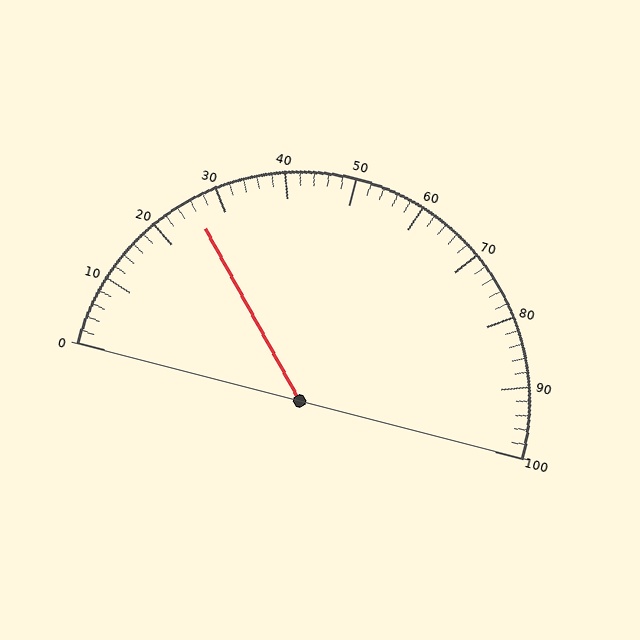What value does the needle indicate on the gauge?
The needle indicates approximately 26.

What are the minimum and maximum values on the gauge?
The gauge ranges from 0 to 100.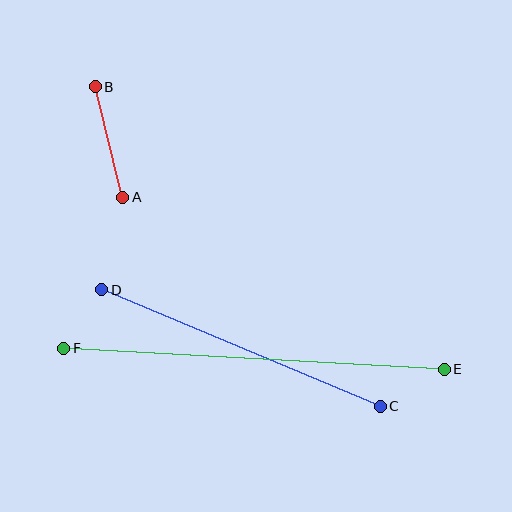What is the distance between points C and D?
The distance is approximately 302 pixels.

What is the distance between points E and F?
The distance is approximately 381 pixels.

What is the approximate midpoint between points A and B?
The midpoint is at approximately (109, 142) pixels.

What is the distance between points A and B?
The distance is approximately 114 pixels.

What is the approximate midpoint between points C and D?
The midpoint is at approximately (241, 348) pixels.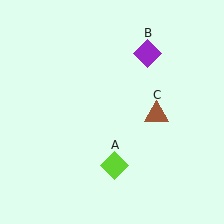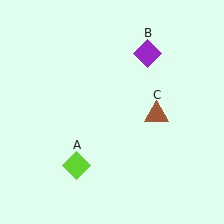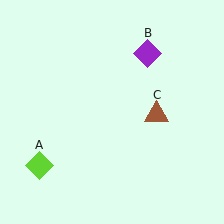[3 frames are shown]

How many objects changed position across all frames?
1 object changed position: lime diamond (object A).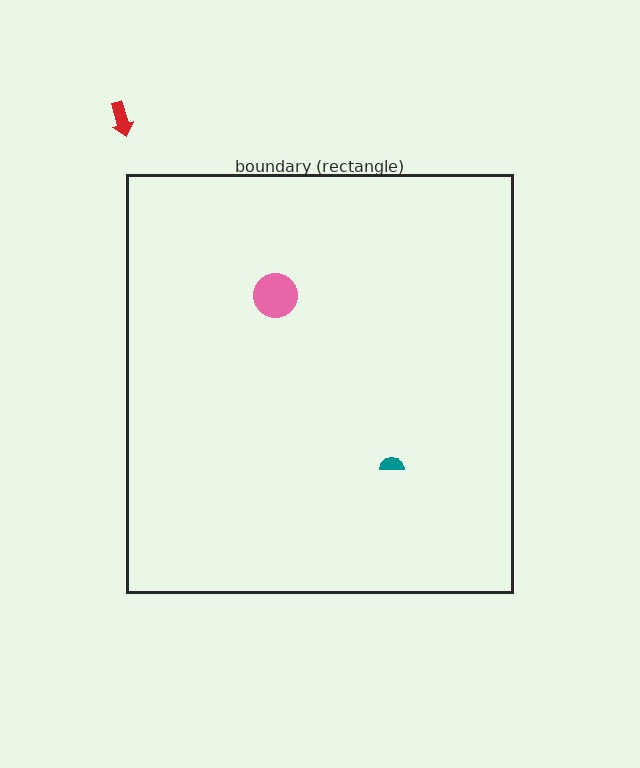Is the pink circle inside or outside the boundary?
Inside.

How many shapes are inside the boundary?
2 inside, 1 outside.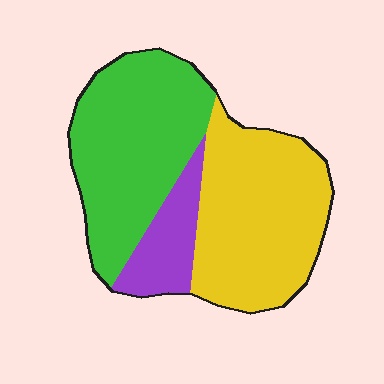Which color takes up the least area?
Purple, at roughly 15%.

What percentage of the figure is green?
Green covers about 45% of the figure.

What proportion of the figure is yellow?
Yellow takes up about two fifths (2/5) of the figure.